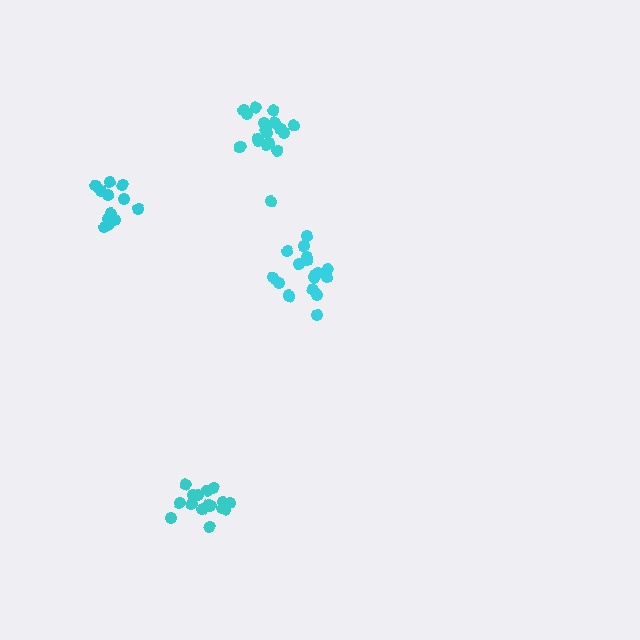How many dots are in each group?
Group 1: 12 dots, Group 2: 17 dots, Group 3: 18 dots, Group 4: 16 dots (63 total).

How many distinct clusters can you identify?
There are 4 distinct clusters.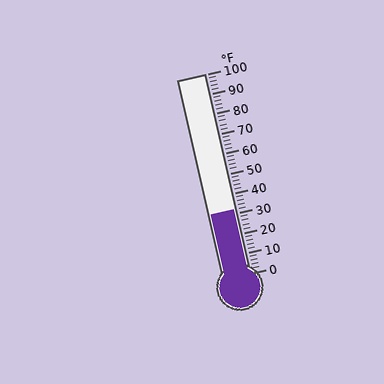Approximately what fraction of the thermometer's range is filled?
The thermometer is filled to approximately 30% of its range.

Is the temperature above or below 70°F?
The temperature is below 70°F.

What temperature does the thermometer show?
The thermometer shows approximately 32°F.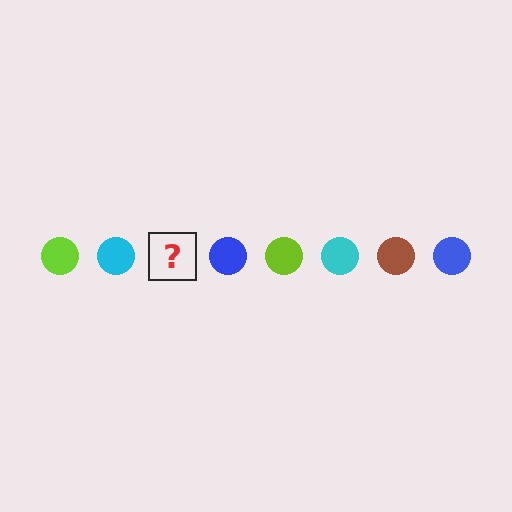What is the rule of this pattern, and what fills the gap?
The rule is that the pattern cycles through lime, cyan, brown, blue circles. The gap should be filled with a brown circle.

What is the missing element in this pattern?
The missing element is a brown circle.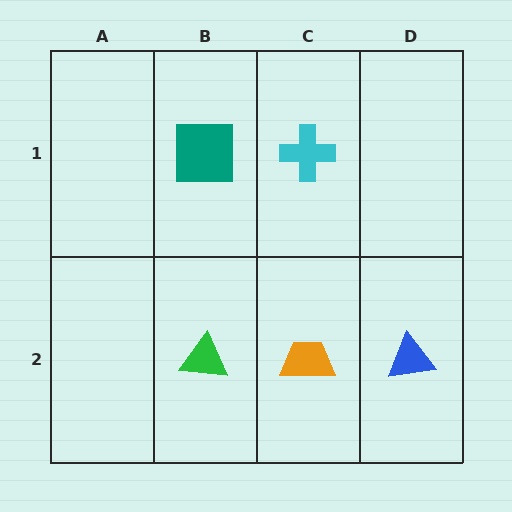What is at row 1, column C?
A cyan cross.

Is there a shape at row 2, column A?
No, that cell is empty.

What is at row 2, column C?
An orange trapezoid.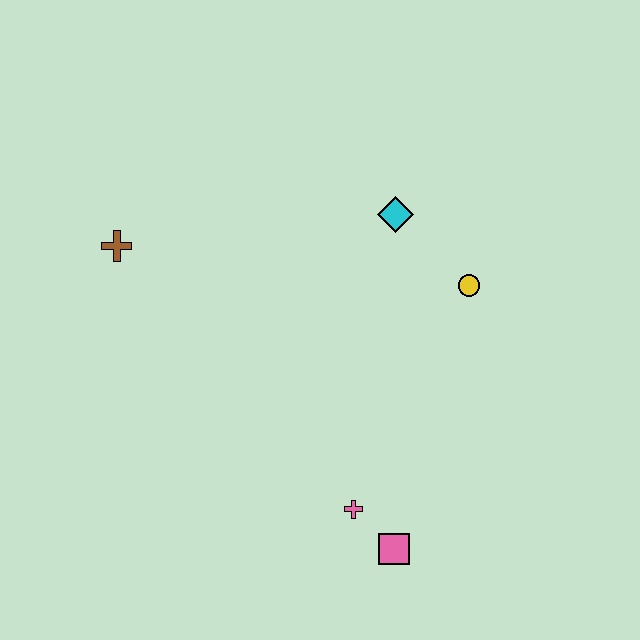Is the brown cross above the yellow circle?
Yes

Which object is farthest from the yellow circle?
The brown cross is farthest from the yellow circle.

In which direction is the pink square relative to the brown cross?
The pink square is below the brown cross.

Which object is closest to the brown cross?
The cyan diamond is closest to the brown cross.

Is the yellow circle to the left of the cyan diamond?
No